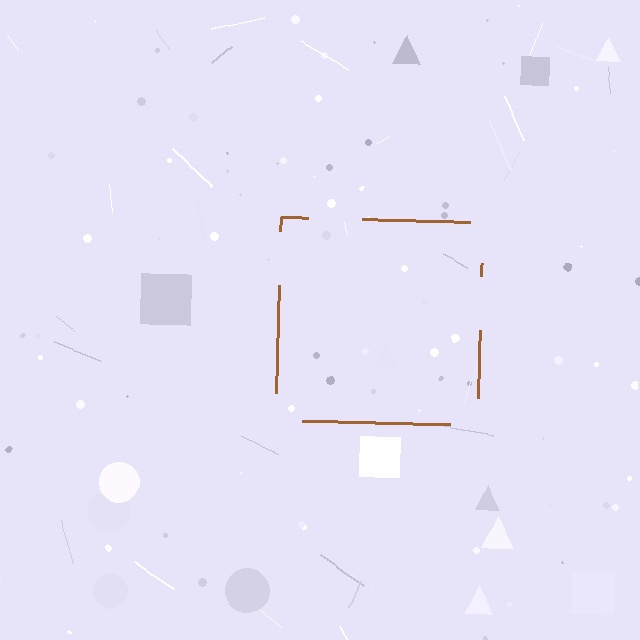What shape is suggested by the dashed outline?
The dashed outline suggests a square.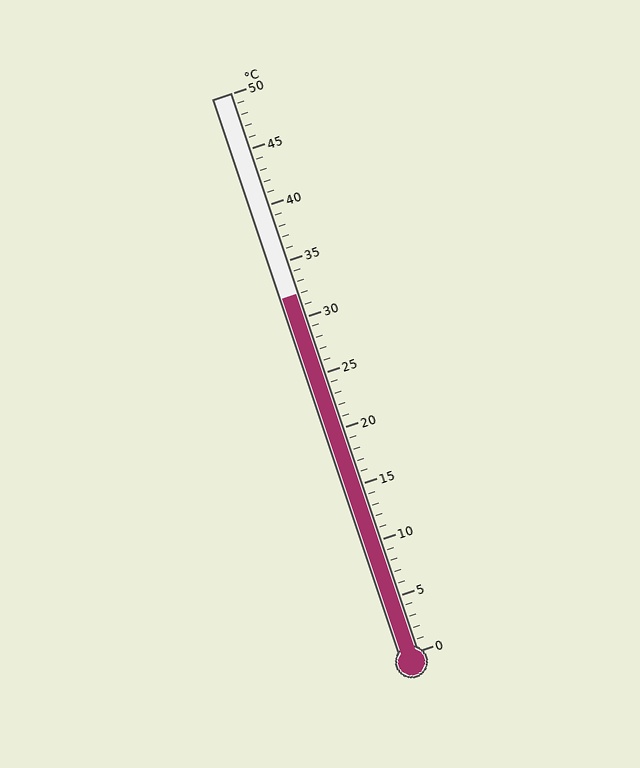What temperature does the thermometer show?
The thermometer shows approximately 32°C.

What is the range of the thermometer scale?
The thermometer scale ranges from 0°C to 50°C.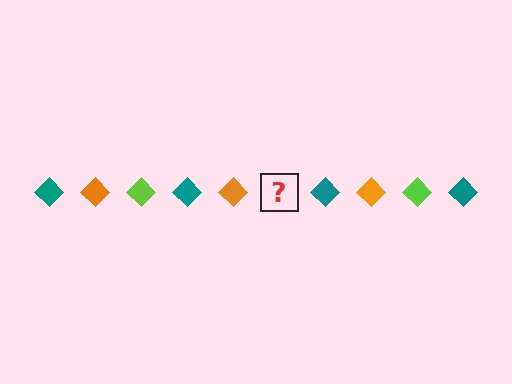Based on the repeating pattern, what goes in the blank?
The blank should be a lime diamond.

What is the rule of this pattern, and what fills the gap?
The rule is that the pattern cycles through teal, orange, lime diamonds. The gap should be filled with a lime diamond.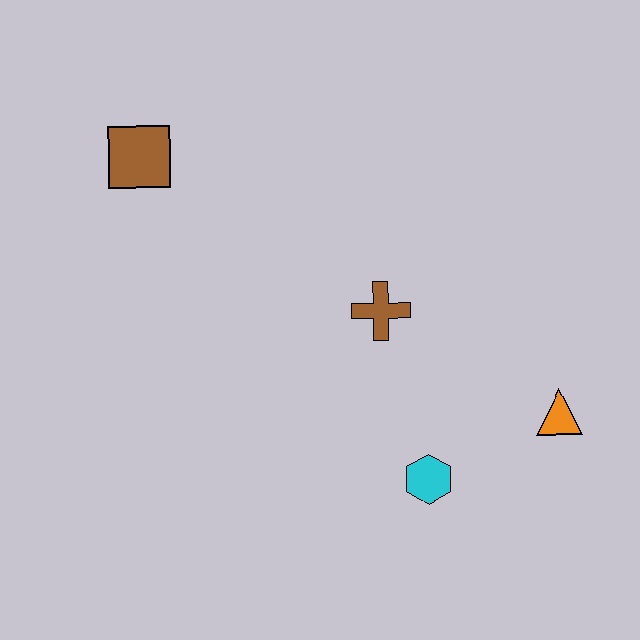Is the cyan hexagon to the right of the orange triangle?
No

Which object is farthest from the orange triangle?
The brown square is farthest from the orange triangle.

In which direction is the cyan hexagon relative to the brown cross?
The cyan hexagon is below the brown cross.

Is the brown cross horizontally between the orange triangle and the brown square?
Yes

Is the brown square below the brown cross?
No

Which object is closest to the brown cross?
The cyan hexagon is closest to the brown cross.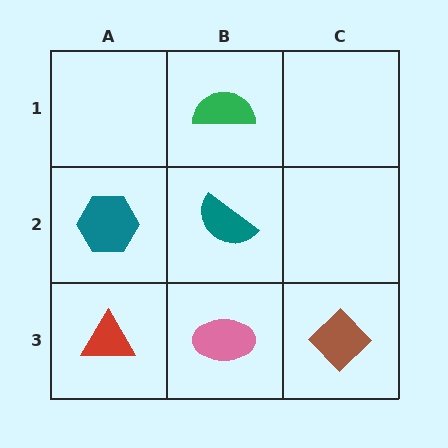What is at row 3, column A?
A red triangle.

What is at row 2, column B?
A teal semicircle.